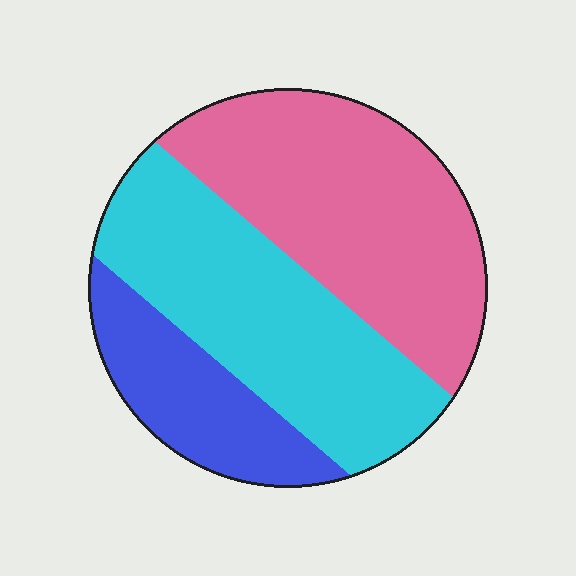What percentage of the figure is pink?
Pink takes up between a third and a half of the figure.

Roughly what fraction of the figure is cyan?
Cyan takes up between a quarter and a half of the figure.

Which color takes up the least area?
Blue, at roughly 20%.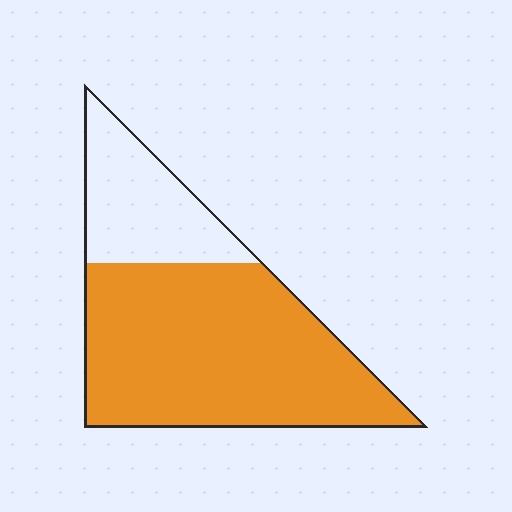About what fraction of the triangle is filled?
About three quarters (3/4).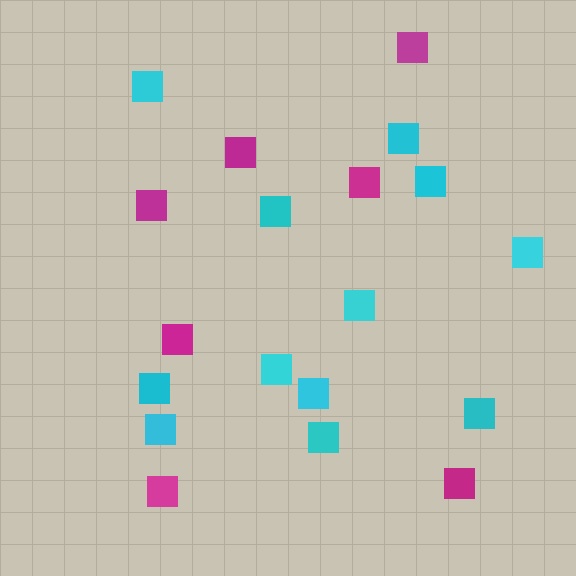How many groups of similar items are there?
There are 2 groups: one group of cyan squares (12) and one group of magenta squares (7).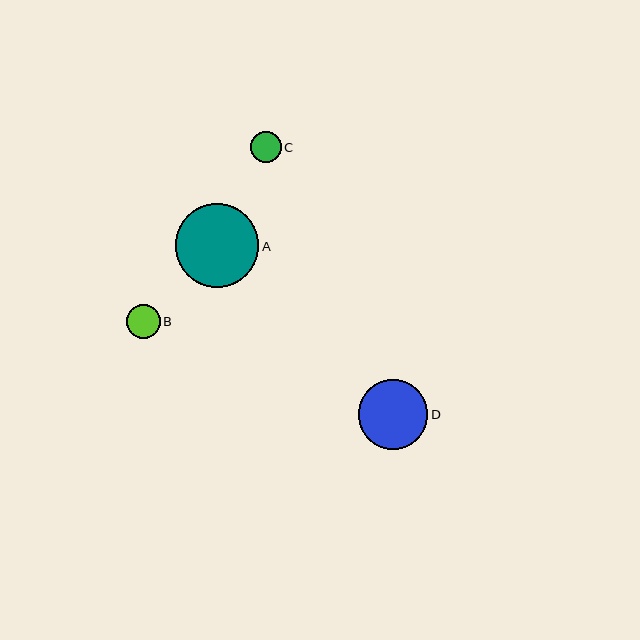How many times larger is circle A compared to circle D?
Circle A is approximately 1.2 times the size of circle D.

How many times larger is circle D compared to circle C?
Circle D is approximately 2.2 times the size of circle C.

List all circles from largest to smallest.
From largest to smallest: A, D, B, C.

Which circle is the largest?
Circle A is the largest with a size of approximately 84 pixels.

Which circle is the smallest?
Circle C is the smallest with a size of approximately 31 pixels.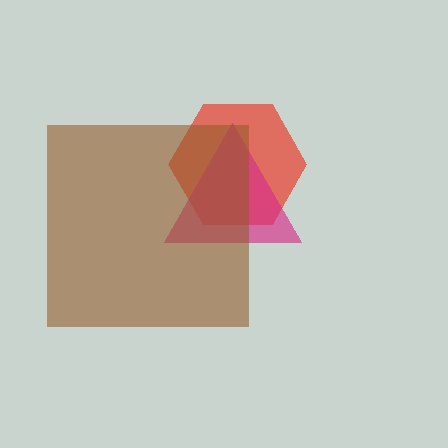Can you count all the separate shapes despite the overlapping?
Yes, there are 3 separate shapes.